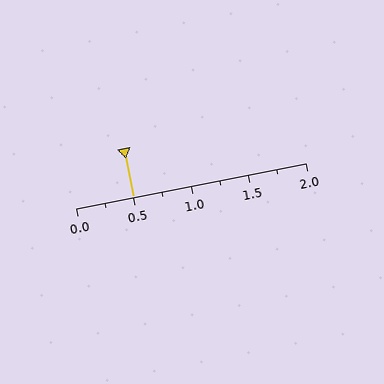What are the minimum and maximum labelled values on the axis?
The axis runs from 0.0 to 2.0.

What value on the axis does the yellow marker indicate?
The marker indicates approximately 0.5.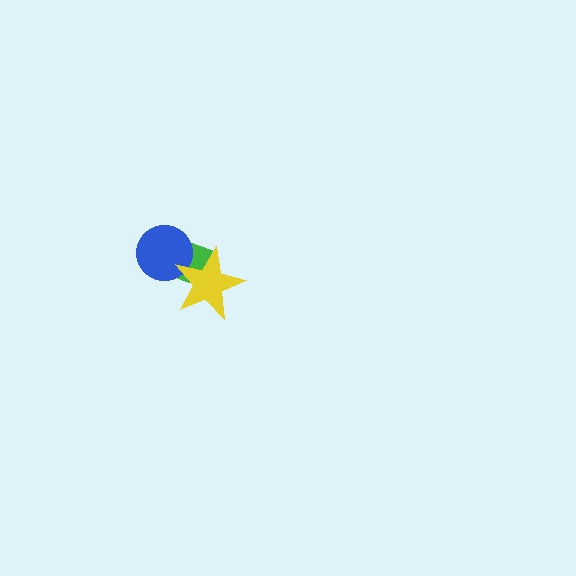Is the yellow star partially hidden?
No, no other shape covers it.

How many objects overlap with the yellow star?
2 objects overlap with the yellow star.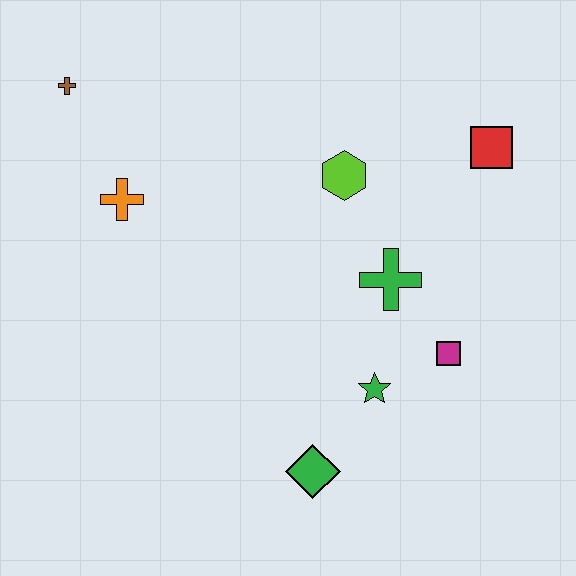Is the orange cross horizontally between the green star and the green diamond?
No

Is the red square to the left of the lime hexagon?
No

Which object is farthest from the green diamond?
The brown cross is farthest from the green diamond.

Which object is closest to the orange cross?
The brown cross is closest to the orange cross.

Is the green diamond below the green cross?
Yes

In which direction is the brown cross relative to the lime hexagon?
The brown cross is to the left of the lime hexagon.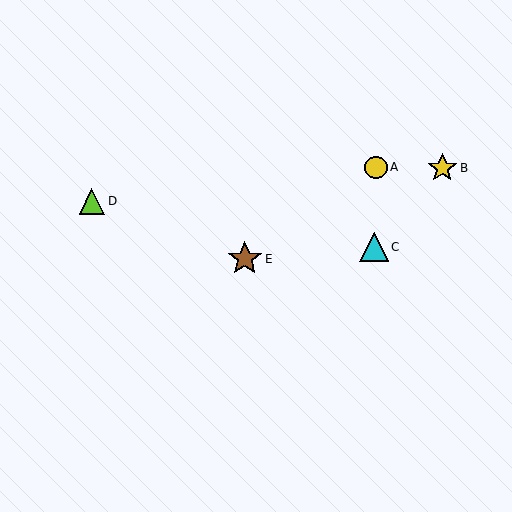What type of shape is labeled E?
Shape E is a brown star.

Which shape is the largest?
The brown star (labeled E) is the largest.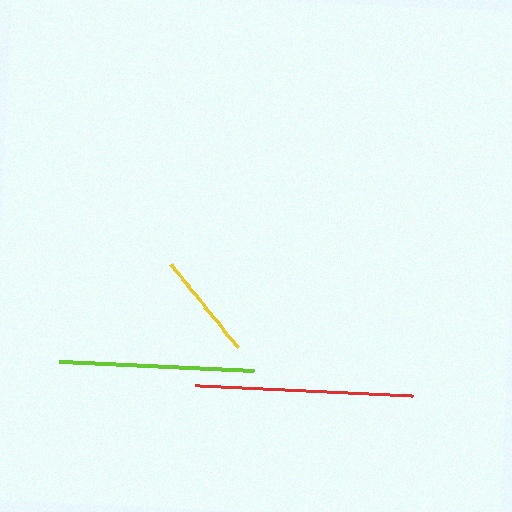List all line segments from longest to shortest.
From longest to shortest: red, lime, yellow.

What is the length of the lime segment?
The lime segment is approximately 195 pixels long.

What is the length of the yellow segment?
The yellow segment is approximately 107 pixels long.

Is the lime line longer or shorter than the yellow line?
The lime line is longer than the yellow line.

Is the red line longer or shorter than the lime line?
The red line is longer than the lime line.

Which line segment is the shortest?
The yellow line is the shortest at approximately 107 pixels.